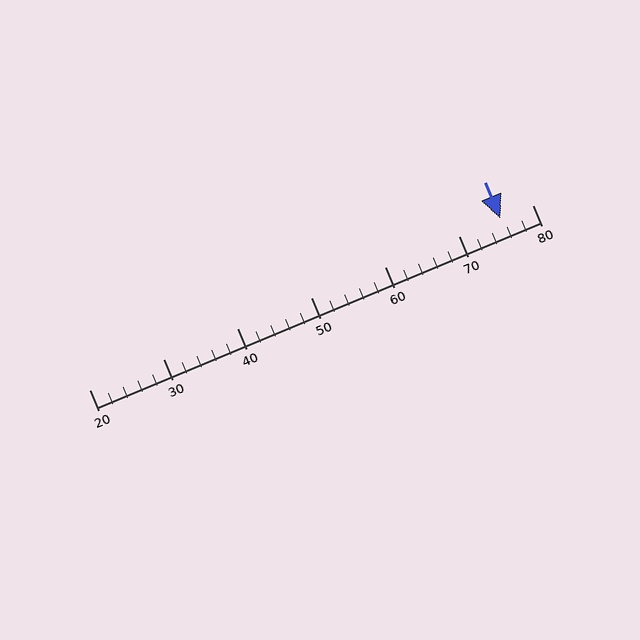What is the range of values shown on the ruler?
The ruler shows values from 20 to 80.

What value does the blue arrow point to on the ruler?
The blue arrow points to approximately 76.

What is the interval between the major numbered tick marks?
The major tick marks are spaced 10 units apart.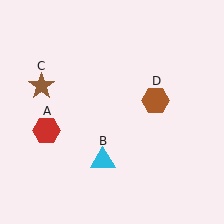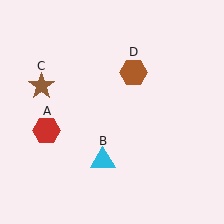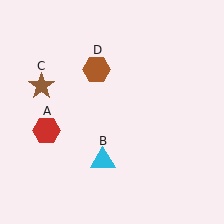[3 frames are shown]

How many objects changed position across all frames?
1 object changed position: brown hexagon (object D).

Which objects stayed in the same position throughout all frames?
Red hexagon (object A) and cyan triangle (object B) and brown star (object C) remained stationary.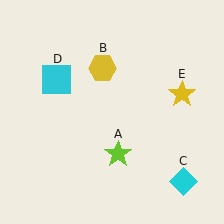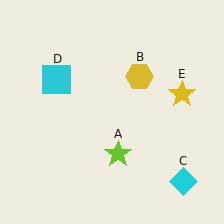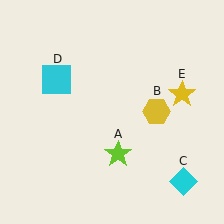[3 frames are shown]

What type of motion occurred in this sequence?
The yellow hexagon (object B) rotated clockwise around the center of the scene.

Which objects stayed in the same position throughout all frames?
Lime star (object A) and cyan diamond (object C) and cyan square (object D) and yellow star (object E) remained stationary.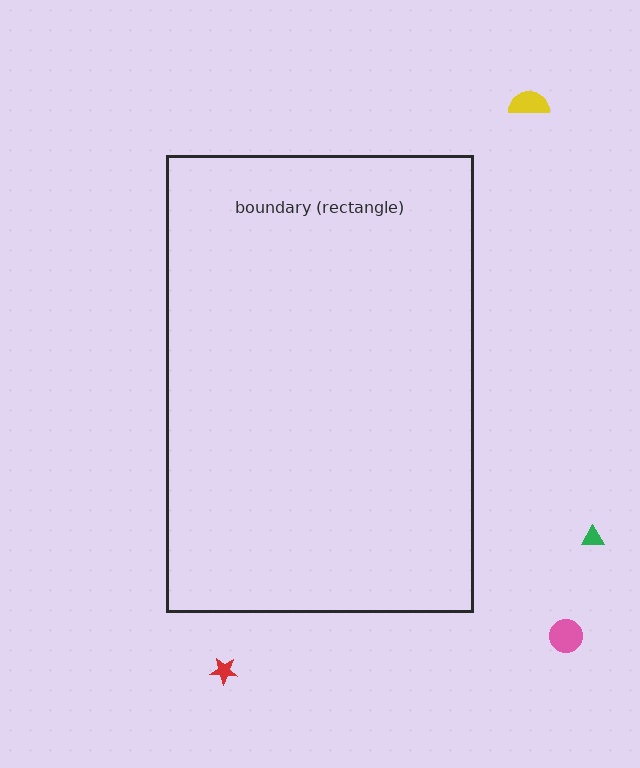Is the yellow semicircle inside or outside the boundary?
Outside.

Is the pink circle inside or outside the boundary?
Outside.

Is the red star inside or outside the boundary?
Outside.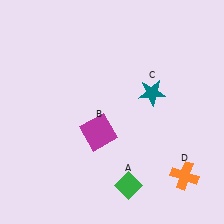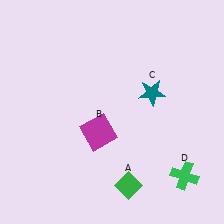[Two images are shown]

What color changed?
The cross (D) changed from orange in Image 1 to green in Image 2.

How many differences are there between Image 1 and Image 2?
There is 1 difference between the two images.